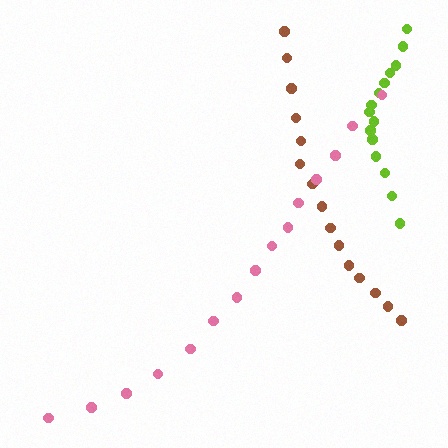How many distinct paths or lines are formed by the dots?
There are 3 distinct paths.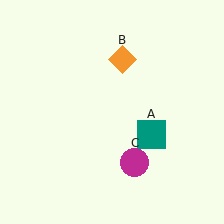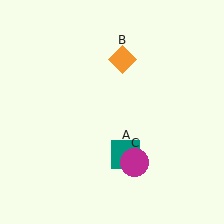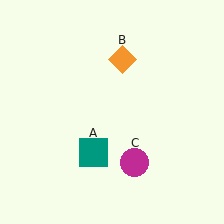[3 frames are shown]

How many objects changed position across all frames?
1 object changed position: teal square (object A).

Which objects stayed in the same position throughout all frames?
Orange diamond (object B) and magenta circle (object C) remained stationary.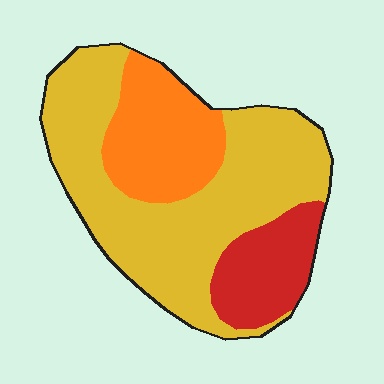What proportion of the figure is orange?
Orange covers around 25% of the figure.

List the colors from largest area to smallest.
From largest to smallest: yellow, orange, red.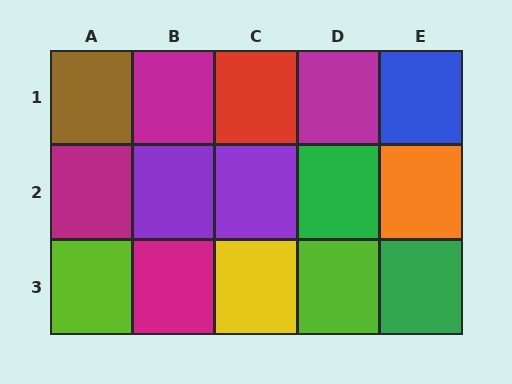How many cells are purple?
2 cells are purple.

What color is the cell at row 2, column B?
Purple.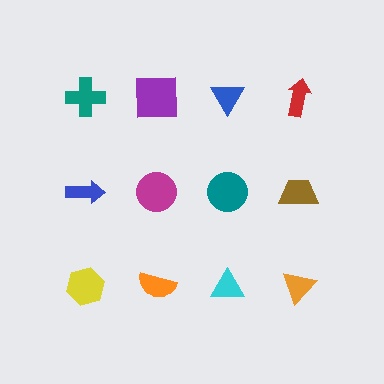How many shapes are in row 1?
4 shapes.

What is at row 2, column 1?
A blue arrow.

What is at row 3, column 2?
An orange semicircle.